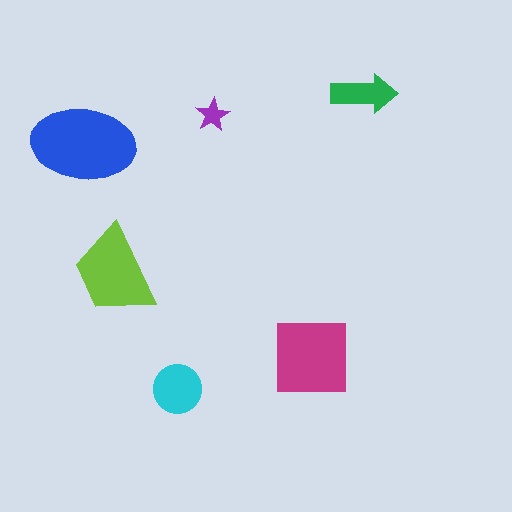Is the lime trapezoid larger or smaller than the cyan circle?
Larger.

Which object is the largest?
The blue ellipse.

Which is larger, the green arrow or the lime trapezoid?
The lime trapezoid.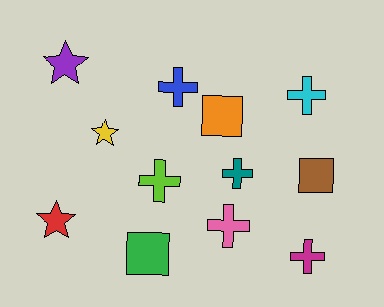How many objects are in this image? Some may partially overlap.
There are 12 objects.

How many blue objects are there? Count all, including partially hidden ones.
There is 1 blue object.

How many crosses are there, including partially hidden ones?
There are 6 crosses.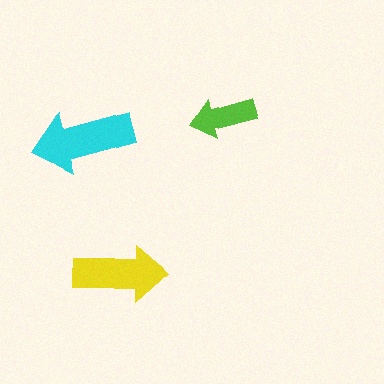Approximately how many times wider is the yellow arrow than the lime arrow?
About 1.5 times wider.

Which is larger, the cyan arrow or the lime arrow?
The cyan one.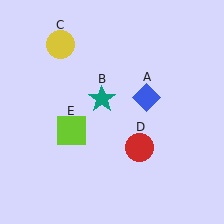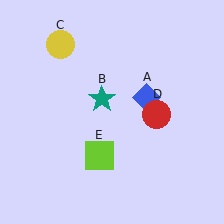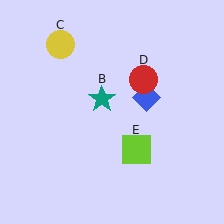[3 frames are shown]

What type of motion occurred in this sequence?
The red circle (object D), lime square (object E) rotated counterclockwise around the center of the scene.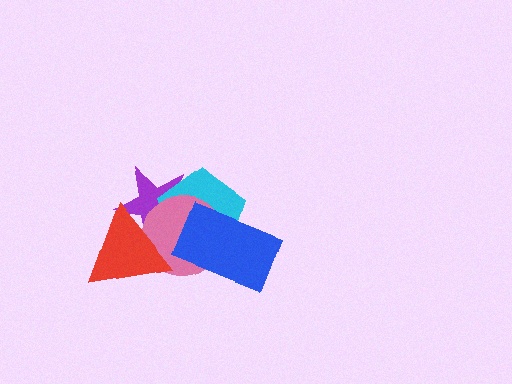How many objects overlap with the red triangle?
3 objects overlap with the red triangle.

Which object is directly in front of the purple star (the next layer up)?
The cyan pentagon is directly in front of the purple star.